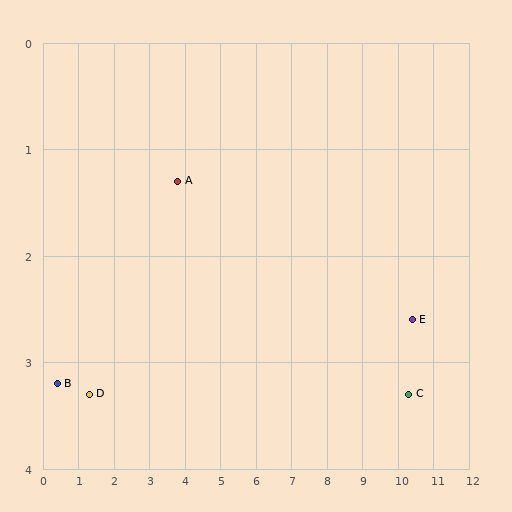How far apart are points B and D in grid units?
Points B and D are about 0.9 grid units apart.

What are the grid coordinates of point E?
Point E is at approximately (10.4, 2.6).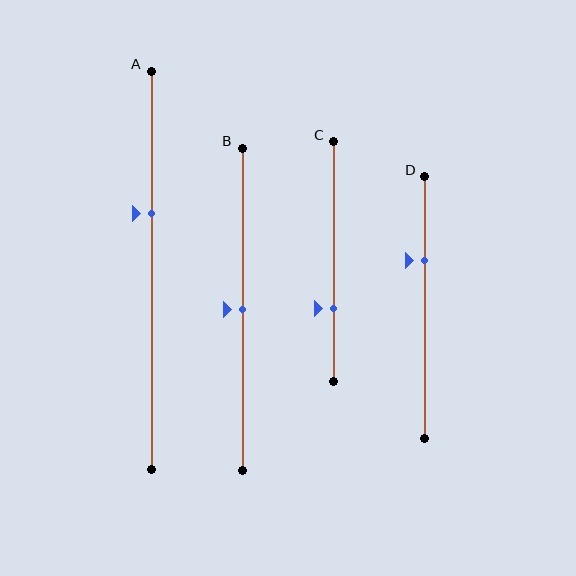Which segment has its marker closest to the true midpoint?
Segment B has its marker closest to the true midpoint.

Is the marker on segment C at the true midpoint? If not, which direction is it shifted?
No, the marker on segment C is shifted downward by about 20% of the segment length.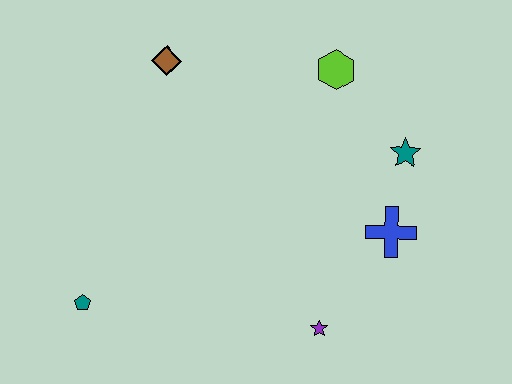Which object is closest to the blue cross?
The teal star is closest to the blue cross.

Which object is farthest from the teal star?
The teal pentagon is farthest from the teal star.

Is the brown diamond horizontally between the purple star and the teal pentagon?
Yes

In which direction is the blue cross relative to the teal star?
The blue cross is below the teal star.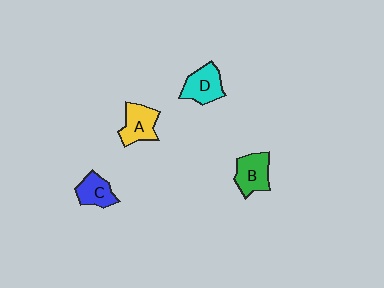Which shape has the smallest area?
Shape C (blue).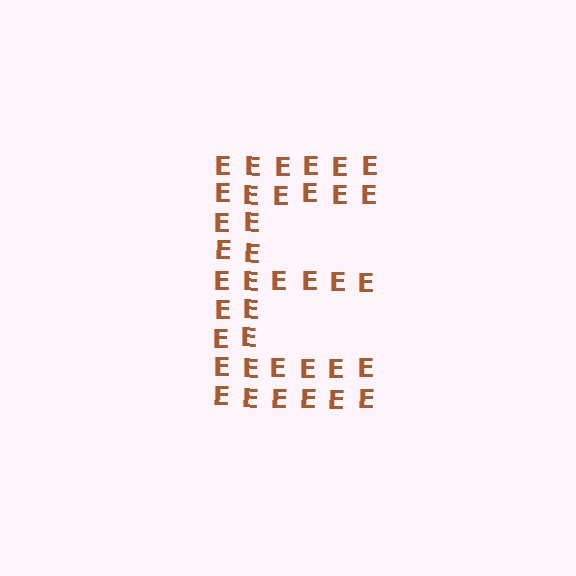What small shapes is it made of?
It is made of small letter E's.